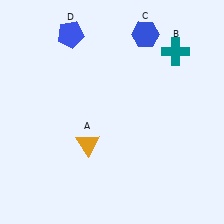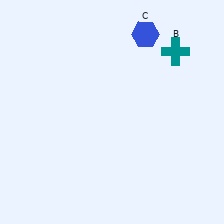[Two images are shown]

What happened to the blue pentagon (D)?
The blue pentagon (D) was removed in Image 2. It was in the top-left area of Image 1.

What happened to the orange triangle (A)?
The orange triangle (A) was removed in Image 2. It was in the bottom-left area of Image 1.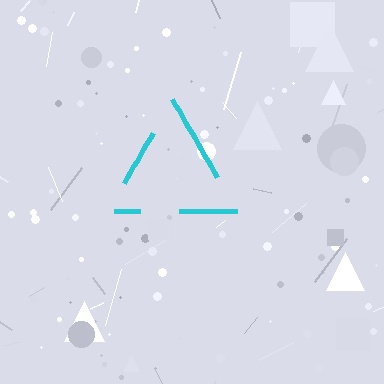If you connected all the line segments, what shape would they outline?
They would outline a triangle.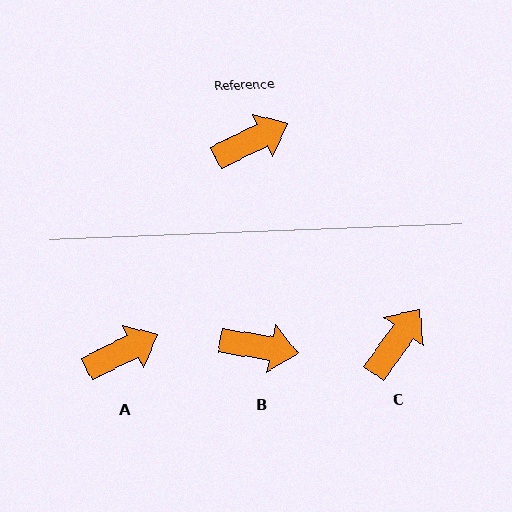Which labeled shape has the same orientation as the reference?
A.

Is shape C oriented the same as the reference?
No, it is off by about 28 degrees.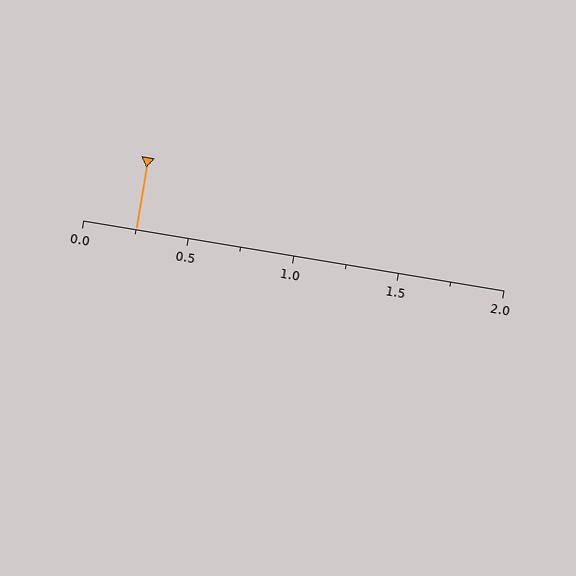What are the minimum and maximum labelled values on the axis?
The axis runs from 0.0 to 2.0.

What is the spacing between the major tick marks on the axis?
The major ticks are spaced 0.5 apart.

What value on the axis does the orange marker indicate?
The marker indicates approximately 0.25.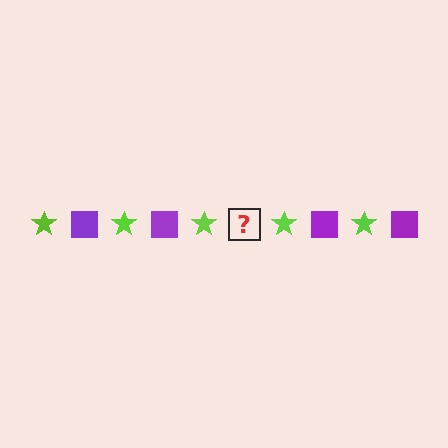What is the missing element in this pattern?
The missing element is a purple square.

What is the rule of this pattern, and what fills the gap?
The rule is that the pattern alternates between lime star and purple square. The gap should be filled with a purple square.